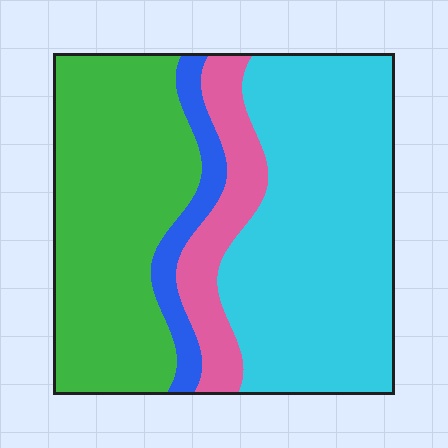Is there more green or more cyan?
Cyan.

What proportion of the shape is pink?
Pink covers roughly 10% of the shape.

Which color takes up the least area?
Blue, at roughly 5%.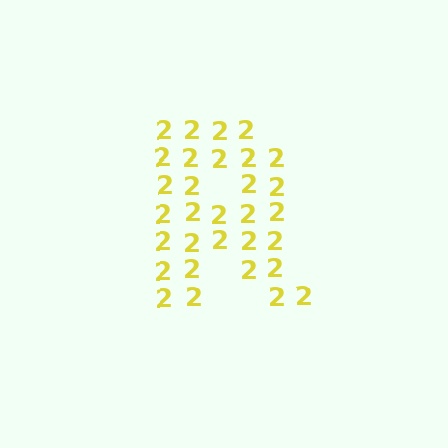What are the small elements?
The small elements are digit 2's.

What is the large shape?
The large shape is the letter R.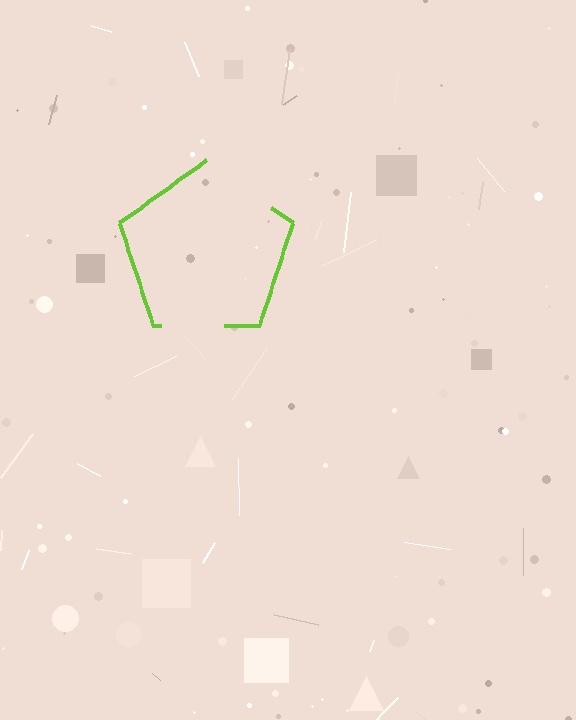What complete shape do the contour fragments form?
The contour fragments form a pentagon.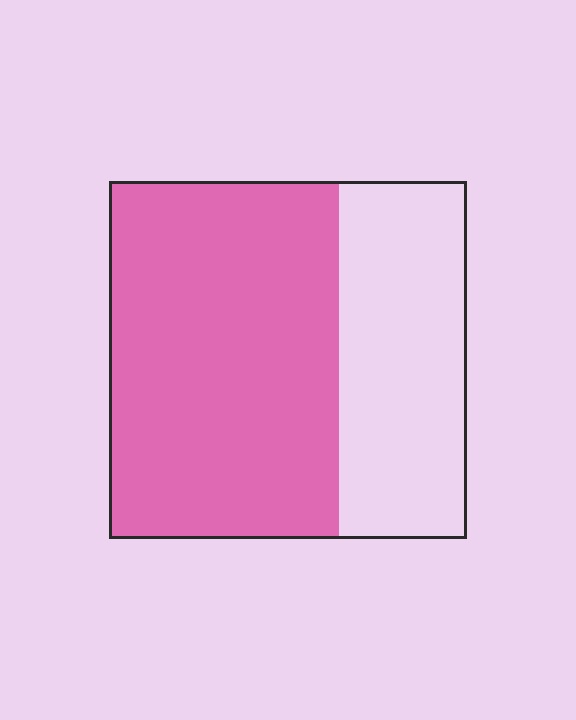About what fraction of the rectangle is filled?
About five eighths (5/8).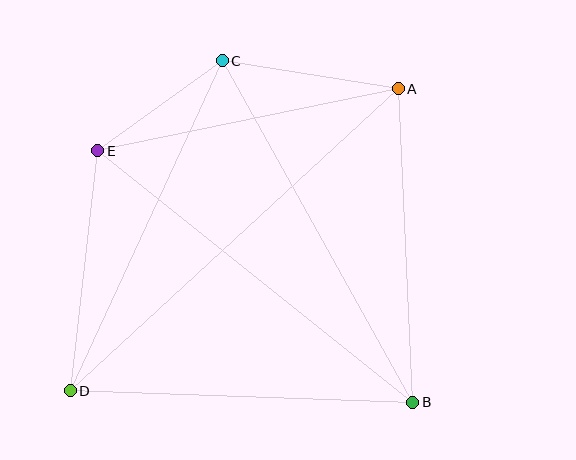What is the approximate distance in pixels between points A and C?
The distance between A and C is approximately 178 pixels.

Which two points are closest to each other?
Points C and E are closest to each other.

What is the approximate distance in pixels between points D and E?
The distance between D and E is approximately 242 pixels.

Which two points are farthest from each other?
Points A and D are farthest from each other.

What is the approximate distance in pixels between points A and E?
The distance between A and E is approximately 307 pixels.